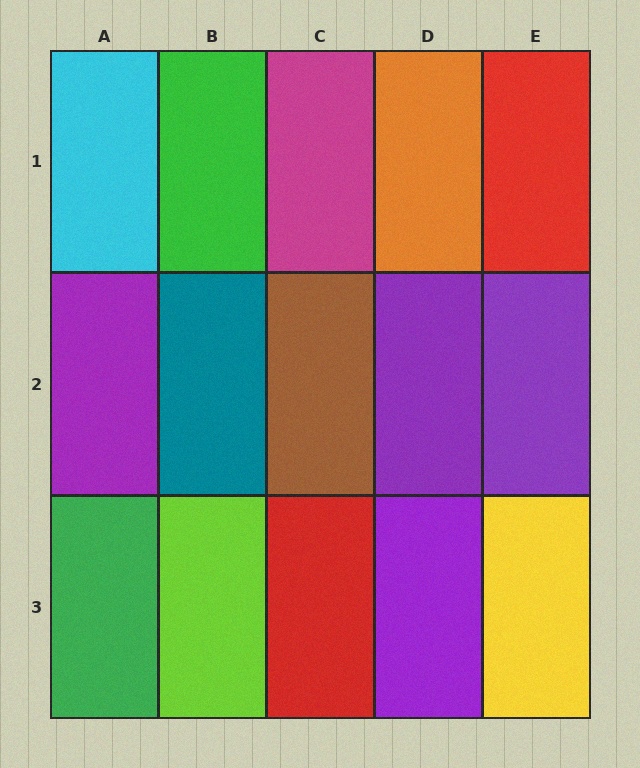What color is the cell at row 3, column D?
Purple.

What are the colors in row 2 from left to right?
Purple, teal, brown, purple, purple.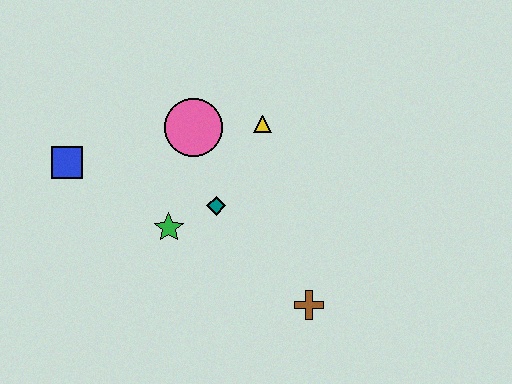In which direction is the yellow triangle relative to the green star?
The yellow triangle is above the green star.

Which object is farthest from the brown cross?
The blue square is farthest from the brown cross.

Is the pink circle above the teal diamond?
Yes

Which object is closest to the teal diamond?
The green star is closest to the teal diamond.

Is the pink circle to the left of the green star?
No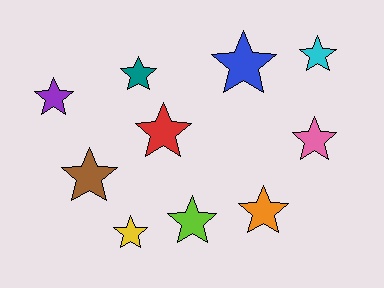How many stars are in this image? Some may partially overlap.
There are 10 stars.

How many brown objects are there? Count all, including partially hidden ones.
There is 1 brown object.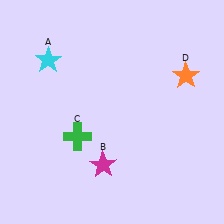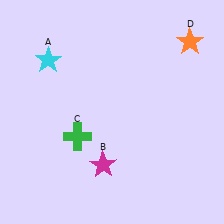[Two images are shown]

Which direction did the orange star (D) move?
The orange star (D) moved up.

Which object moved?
The orange star (D) moved up.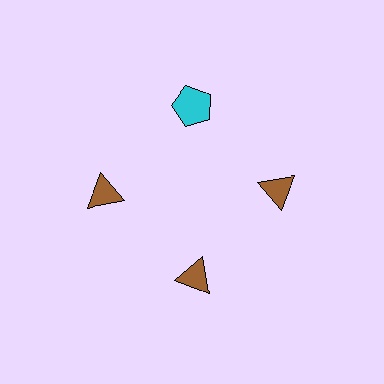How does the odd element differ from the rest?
It differs in both color (cyan instead of brown) and shape (pentagon instead of triangle).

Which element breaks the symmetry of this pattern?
The cyan pentagon at roughly the 12 o'clock position breaks the symmetry. All other shapes are brown triangles.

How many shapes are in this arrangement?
There are 4 shapes arranged in a ring pattern.